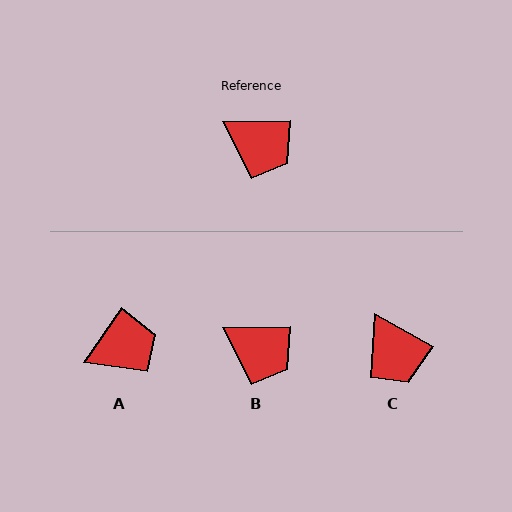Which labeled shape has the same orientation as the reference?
B.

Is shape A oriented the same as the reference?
No, it is off by about 55 degrees.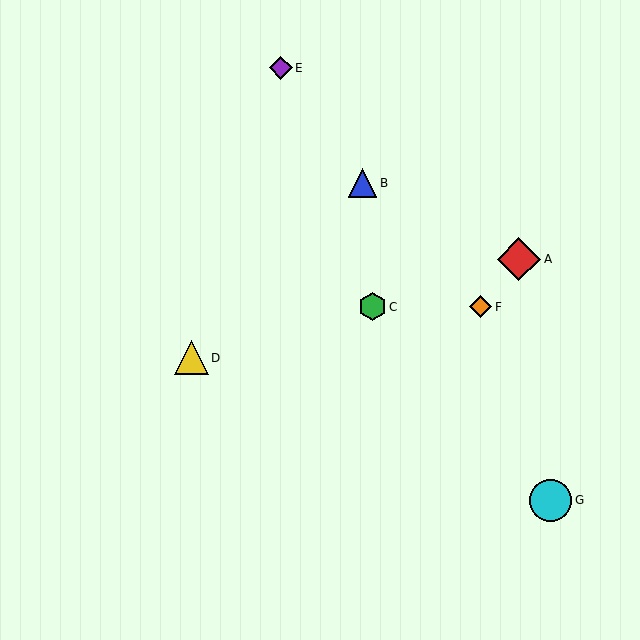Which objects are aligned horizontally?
Objects C, F are aligned horizontally.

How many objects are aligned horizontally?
2 objects (C, F) are aligned horizontally.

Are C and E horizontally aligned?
No, C is at y≈307 and E is at y≈68.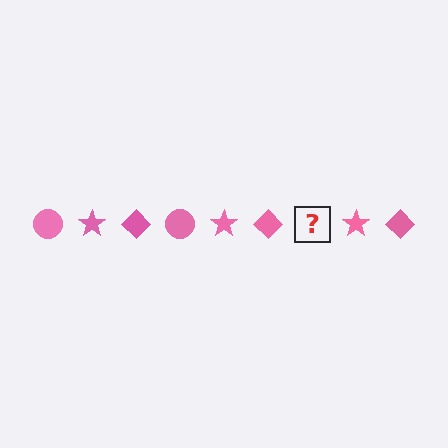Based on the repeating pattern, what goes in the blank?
The blank should be a pink circle.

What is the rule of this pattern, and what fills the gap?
The rule is that the pattern cycles through circle, star, diamond shapes in pink. The gap should be filled with a pink circle.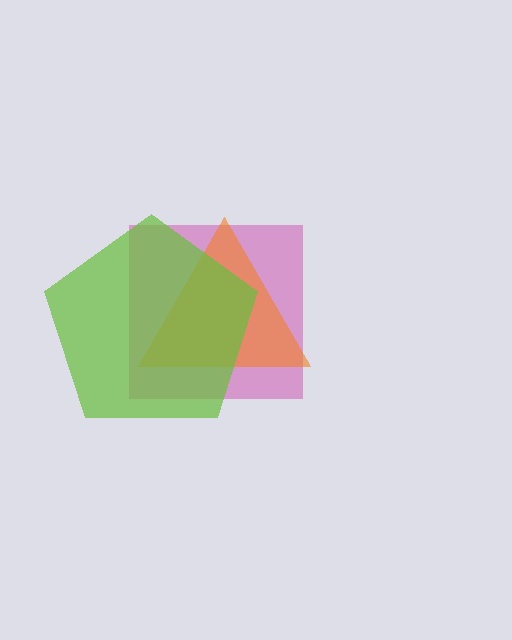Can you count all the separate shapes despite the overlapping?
Yes, there are 3 separate shapes.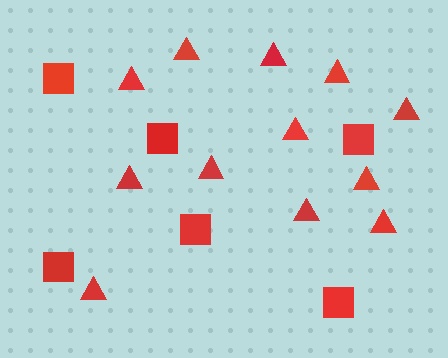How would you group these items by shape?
There are 2 groups: one group of squares (6) and one group of triangles (12).